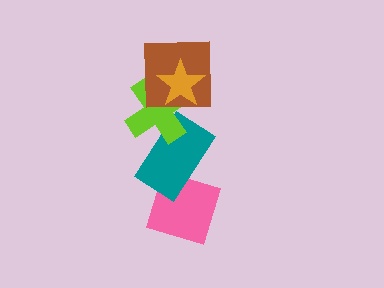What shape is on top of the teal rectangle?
The lime cross is on top of the teal rectangle.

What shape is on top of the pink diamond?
The teal rectangle is on top of the pink diamond.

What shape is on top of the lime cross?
The brown square is on top of the lime cross.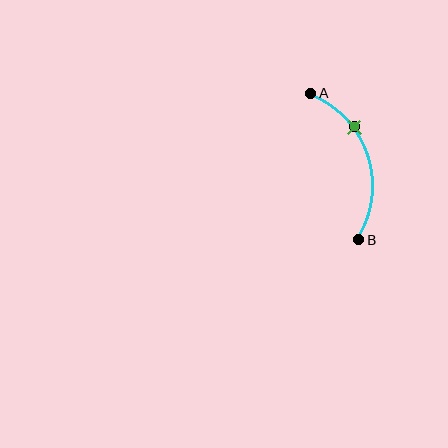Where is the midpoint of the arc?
The arc midpoint is the point on the curve farthest from the straight line joining A and B. It sits to the right of that line.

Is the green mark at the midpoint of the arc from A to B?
No. The green mark lies on the arc but is closer to endpoint A. The arc midpoint would be at the point on the curve equidistant along the arc from both A and B.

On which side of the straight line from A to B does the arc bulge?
The arc bulges to the right of the straight line connecting A and B.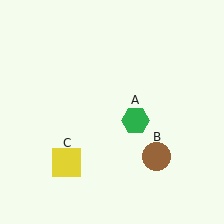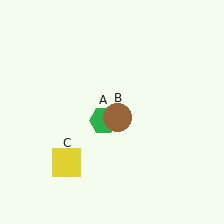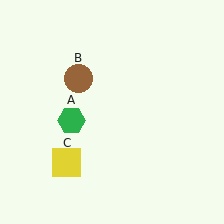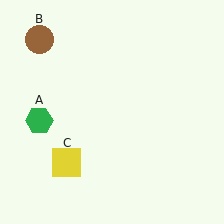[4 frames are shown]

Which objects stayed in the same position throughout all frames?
Yellow square (object C) remained stationary.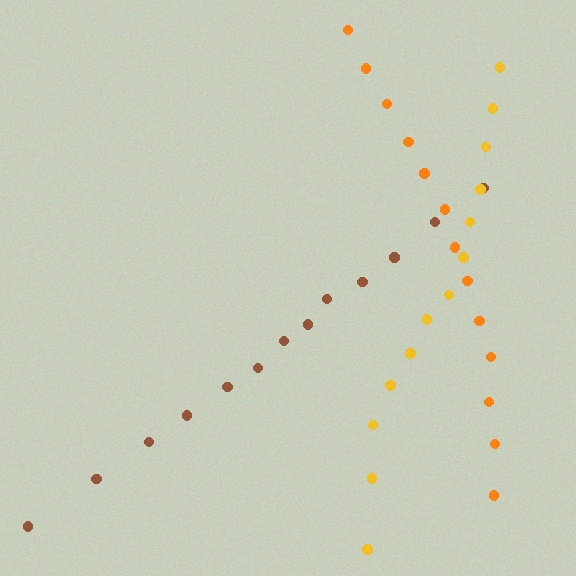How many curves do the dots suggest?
There are 3 distinct paths.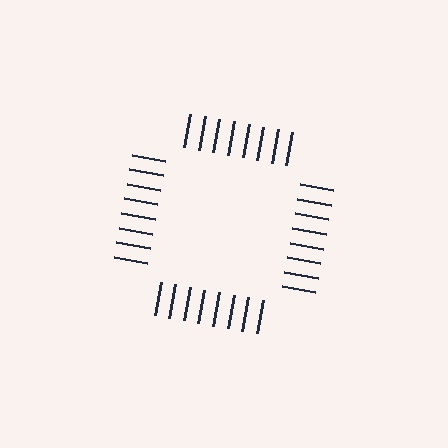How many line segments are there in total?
32 — 8 along each of the 4 edges.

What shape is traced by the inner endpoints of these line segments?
An illusory square — the line segments terminate on its edges but no continuous stroke is drawn.